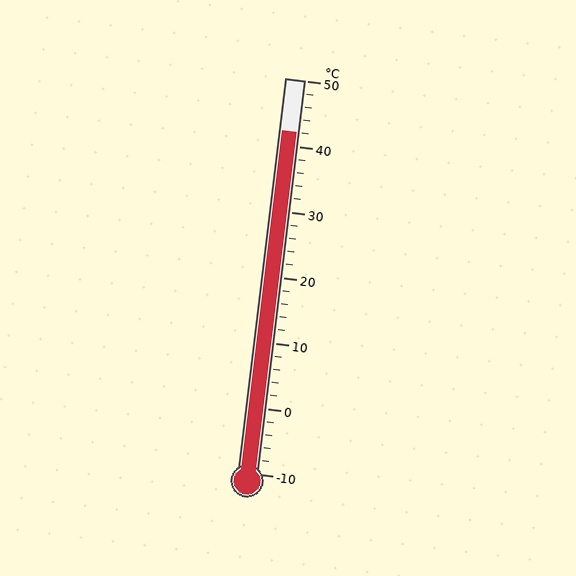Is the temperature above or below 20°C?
The temperature is above 20°C.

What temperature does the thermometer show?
The thermometer shows approximately 42°C.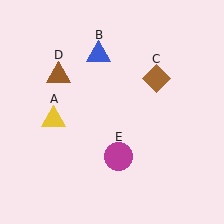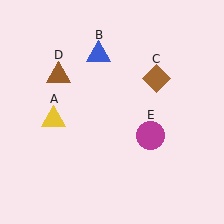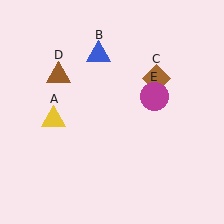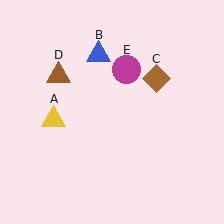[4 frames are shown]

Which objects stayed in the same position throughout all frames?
Yellow triangle (object A) and blue triangle (object B) and brown diamond (object C) and brown triangle (object D) remained stationary.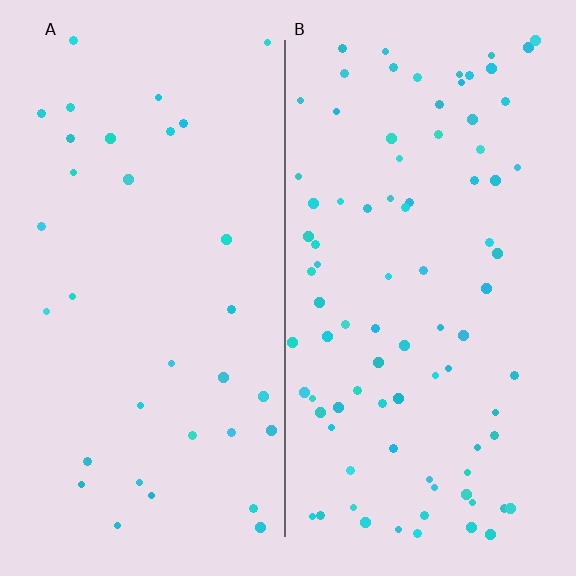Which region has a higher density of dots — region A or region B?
B (the right).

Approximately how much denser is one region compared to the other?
Approximately 2.6× — region B over region A.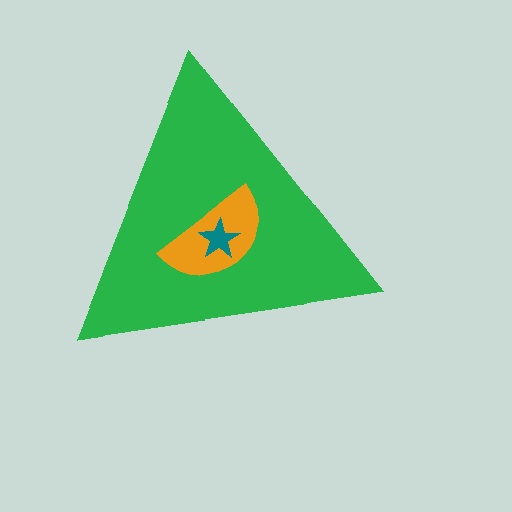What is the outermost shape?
The green triangle.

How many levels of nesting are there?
3.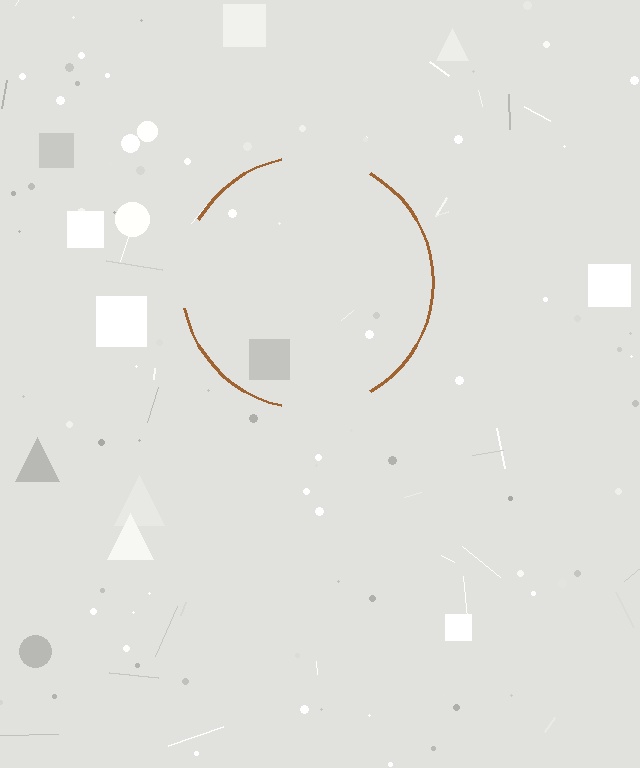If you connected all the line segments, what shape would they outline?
They would outline a circle.